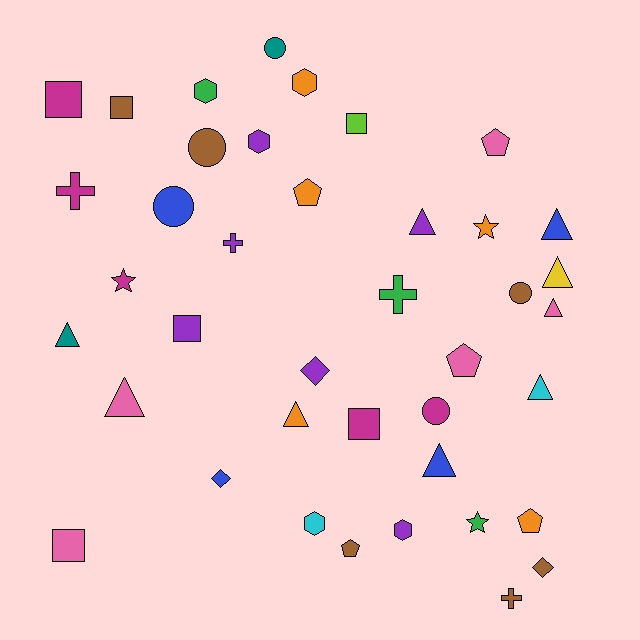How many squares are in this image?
There are 6 squares.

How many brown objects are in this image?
There are 6 brown objects.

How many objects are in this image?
There are 40 objects.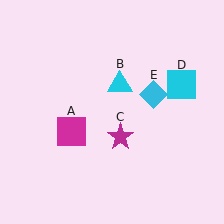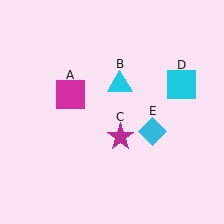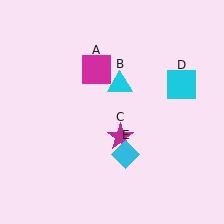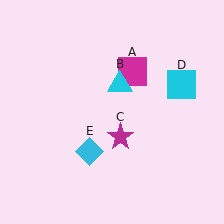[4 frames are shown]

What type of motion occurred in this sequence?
The magenta square (object A), cyan diamond (object E) rotated clockwise around the center of the scene.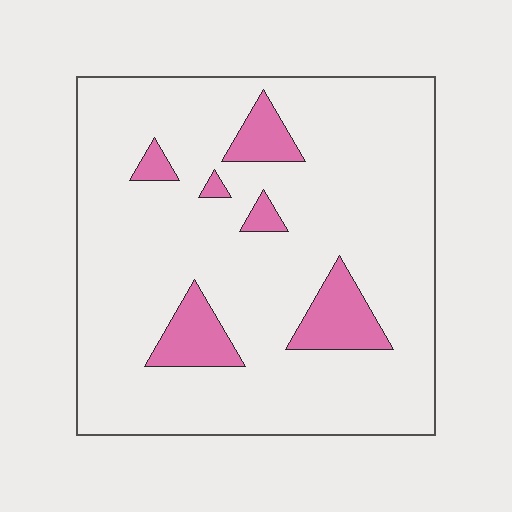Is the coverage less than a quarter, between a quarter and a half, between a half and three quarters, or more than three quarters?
Less than a quarter.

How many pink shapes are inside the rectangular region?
6.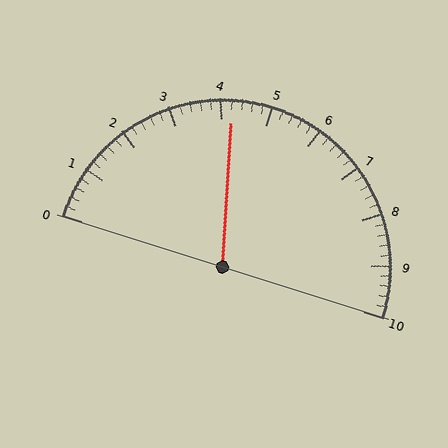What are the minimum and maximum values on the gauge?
The gauge ranges from 0 to 10.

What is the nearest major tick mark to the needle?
The nearest major tick mark is 4.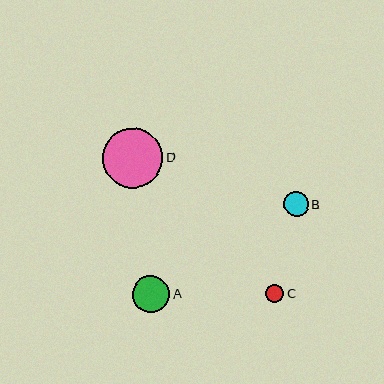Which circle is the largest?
Circle D is the largest with a size of approximately 60 pixels.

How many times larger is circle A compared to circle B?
Circle A is approximately 1.5 times the size of circle B.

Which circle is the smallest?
Circle C is the smallest with a size of approximately 19 pixels.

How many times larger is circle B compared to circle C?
Circle B is approximately 1.3 times the size of circle C.